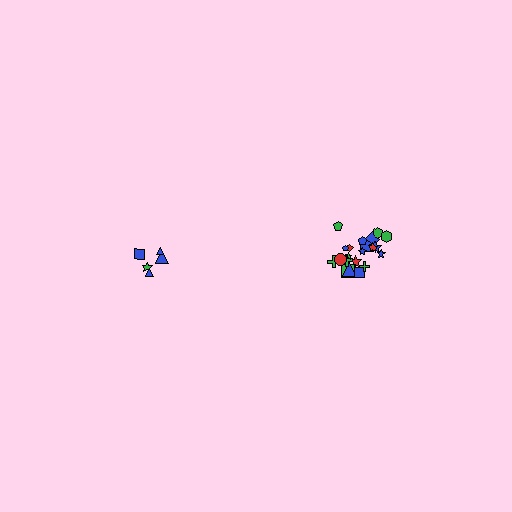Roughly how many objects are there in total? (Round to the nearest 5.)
Roughly 25 objects in total.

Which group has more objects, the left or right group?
The right group.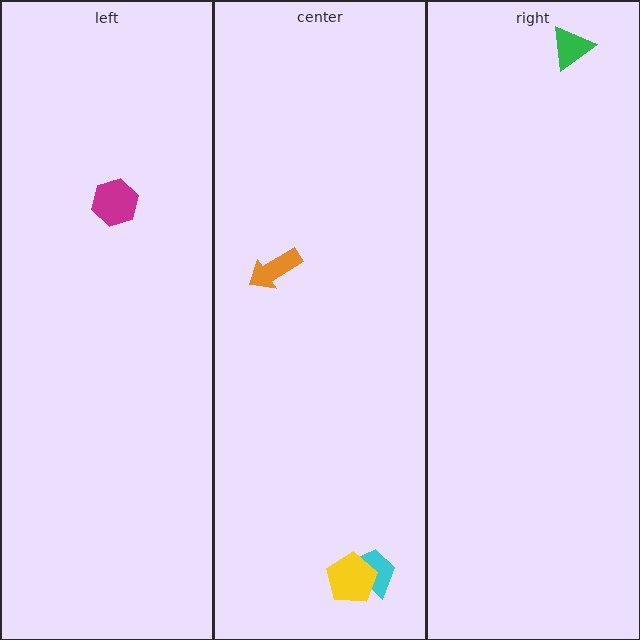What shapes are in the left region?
The magenta hexagon.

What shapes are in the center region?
The cyan trapezoid, the yellow pentagon, the orange arrow.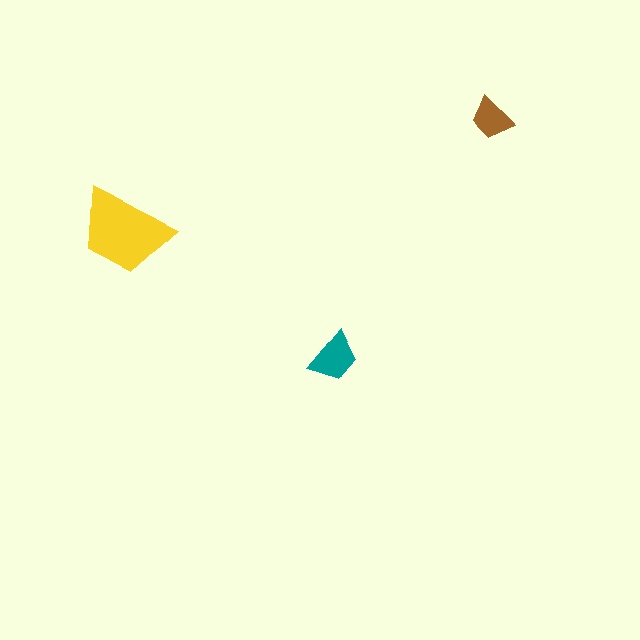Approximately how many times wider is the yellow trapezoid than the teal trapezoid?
About 2 times wider.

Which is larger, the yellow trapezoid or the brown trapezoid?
The yellow one.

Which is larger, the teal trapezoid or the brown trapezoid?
The teal one.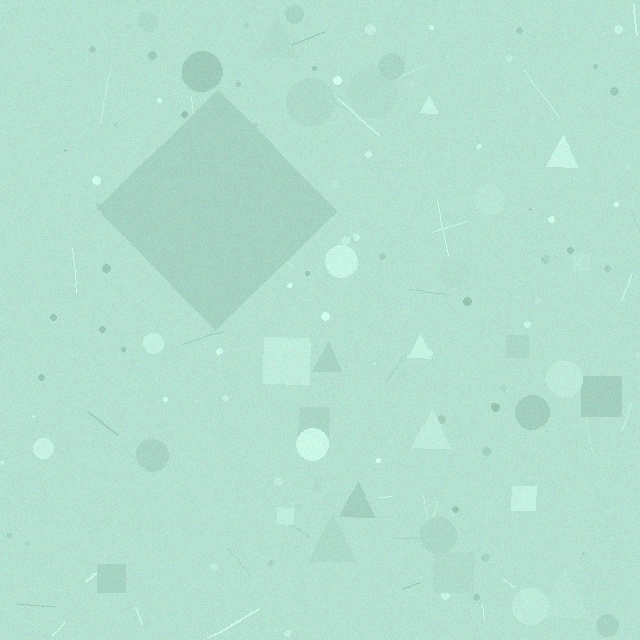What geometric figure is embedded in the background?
A diamond is embedded in the background.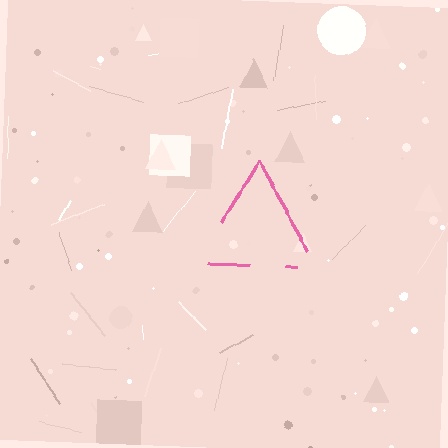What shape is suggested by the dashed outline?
The dashed outline suggests a triangle.